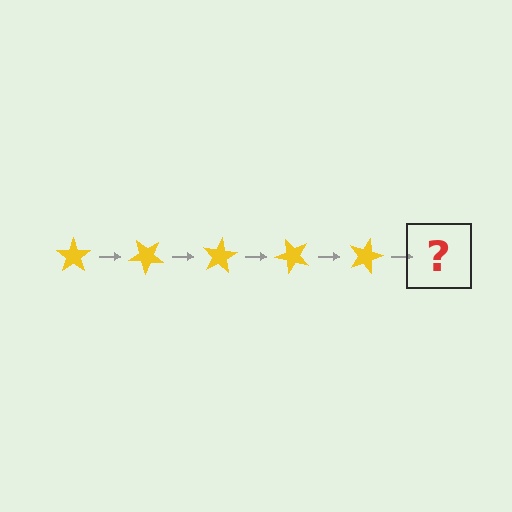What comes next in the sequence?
The next element should be a yellow star rotated 200 degrees.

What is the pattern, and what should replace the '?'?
The pattern is that the star rotates 40 degrees each step. The '?' should be a yellow star rotated 200 degrees.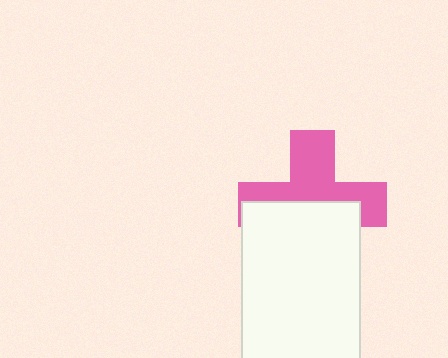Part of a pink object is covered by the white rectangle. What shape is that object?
It is a cross.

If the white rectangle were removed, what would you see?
You would see the complete pink cross.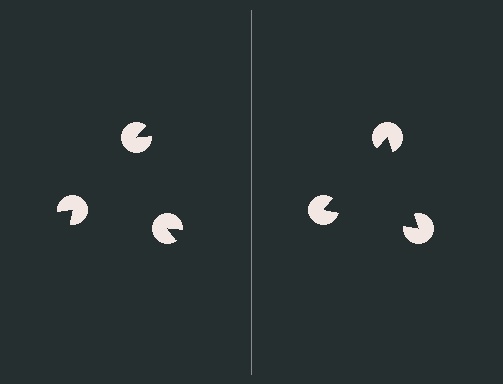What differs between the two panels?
The pac-man discs are positioned identically on both sides; only the wedge orientations differ. On the right they align to a triangle; on the left they are misaligned.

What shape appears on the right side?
An illusory triangle.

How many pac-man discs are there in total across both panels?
6 — 3 on each side.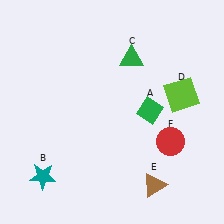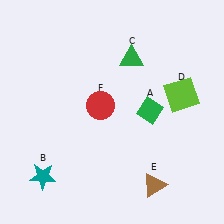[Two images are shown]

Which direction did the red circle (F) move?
The red circle (F) moved left.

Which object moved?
The red circle (F) moved left.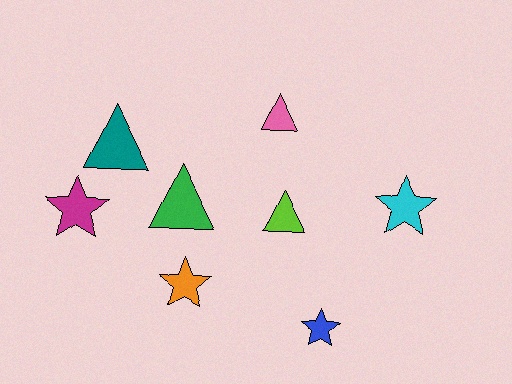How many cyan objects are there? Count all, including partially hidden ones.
There is 1 cyan object.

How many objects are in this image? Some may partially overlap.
There are 8 objects.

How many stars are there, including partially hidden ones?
There are 4 stars.